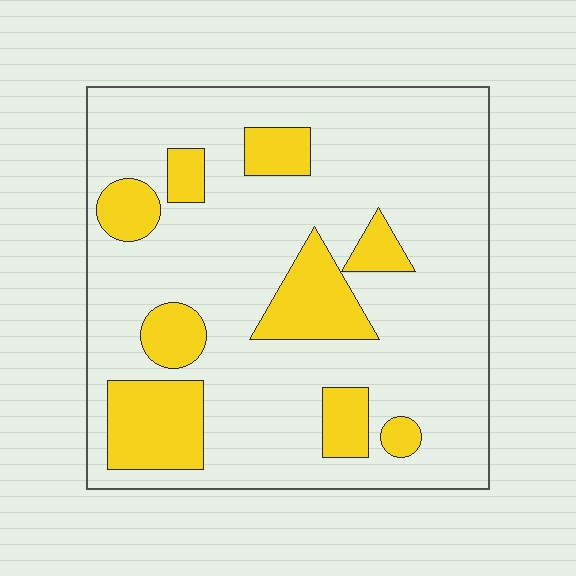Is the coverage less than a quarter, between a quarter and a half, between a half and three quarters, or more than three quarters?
Less than a quarter.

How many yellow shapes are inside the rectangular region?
9.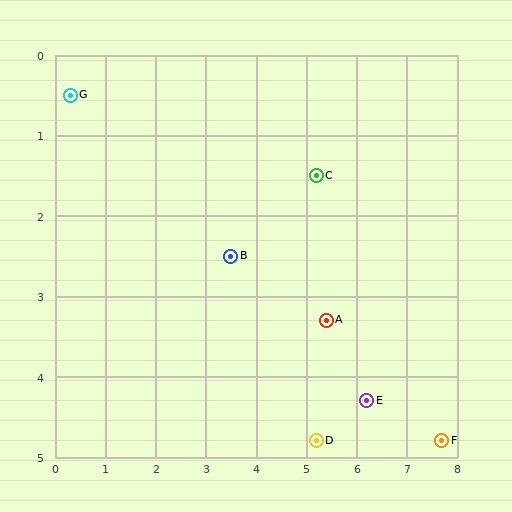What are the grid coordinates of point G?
Point G is at approximately (0.3, 0.5).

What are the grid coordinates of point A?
Point A is at approximately (5.4, 3.3).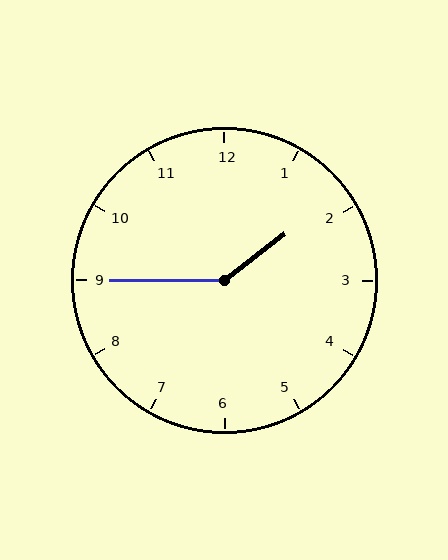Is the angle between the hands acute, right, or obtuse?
It is obtuse.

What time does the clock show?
1:45.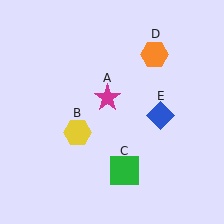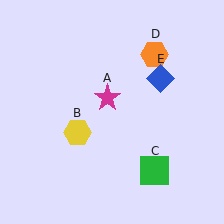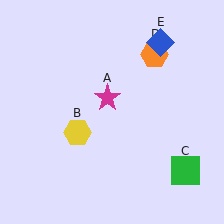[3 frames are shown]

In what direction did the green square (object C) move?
The green square (object C) moved right.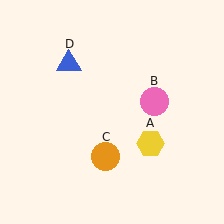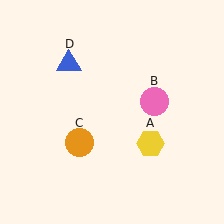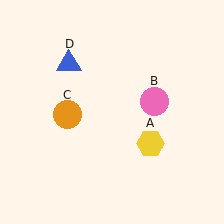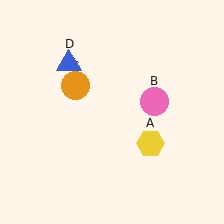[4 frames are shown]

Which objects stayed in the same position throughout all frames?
Yellow hexagon (object A) and pink circle (object B) and blue triangle (object D) remained stationary.